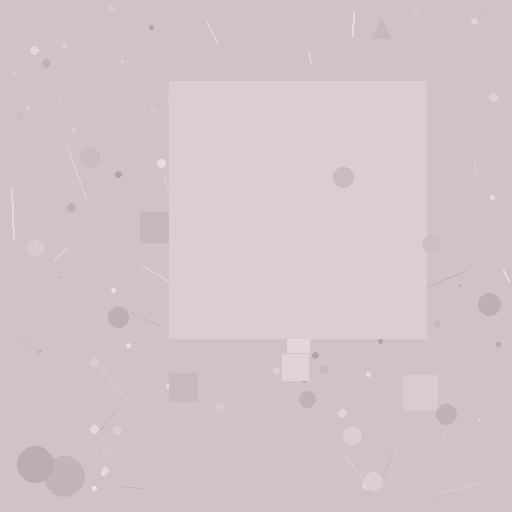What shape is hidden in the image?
A square is hidden in the image.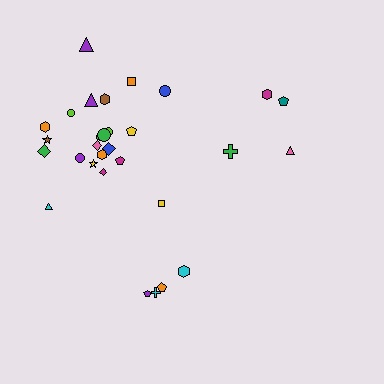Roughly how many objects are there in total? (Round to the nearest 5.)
Roughly 30 objects in total.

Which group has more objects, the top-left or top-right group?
The top-left group.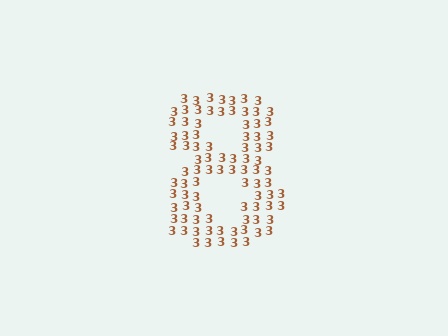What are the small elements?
The small elements are digit 3's.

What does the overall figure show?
The overall figure shows the digit 8.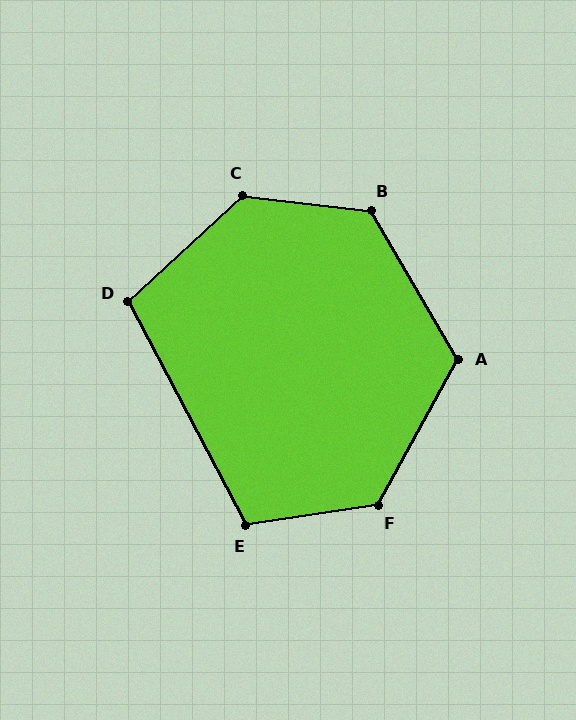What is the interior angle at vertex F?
Approximately 128 degrees (obtuse).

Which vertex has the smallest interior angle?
D, at approximately 105 degrees.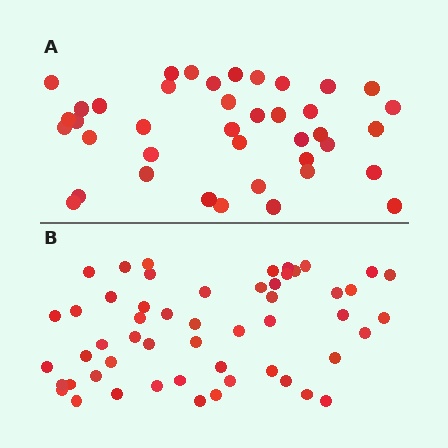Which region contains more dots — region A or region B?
Region B (the bottom region) has more dots.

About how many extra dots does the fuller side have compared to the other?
Region B has approximately 15 more dots than region A.